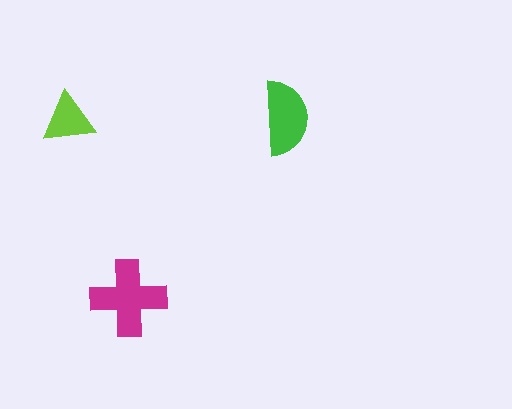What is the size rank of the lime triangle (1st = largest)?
3rd.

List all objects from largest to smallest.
The magenta cross, the green semicircle, the lime triangle.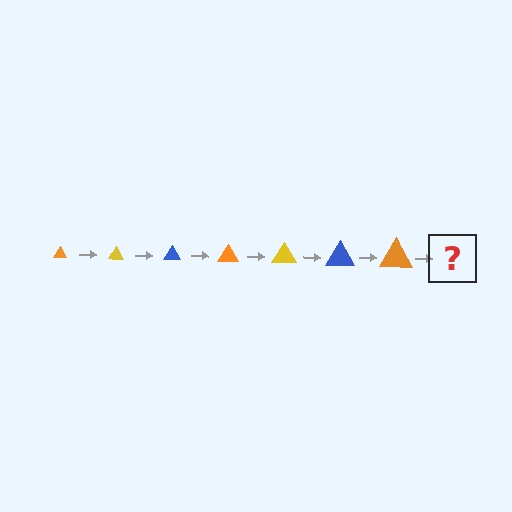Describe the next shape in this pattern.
It should be a yellow triangle, larger than the previous one.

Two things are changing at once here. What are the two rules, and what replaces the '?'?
The two rules are that the triangle grows larger each step and the color cycles through orange, yellow, and blue. The '?' should be a yellow triangle, larger than the previous one.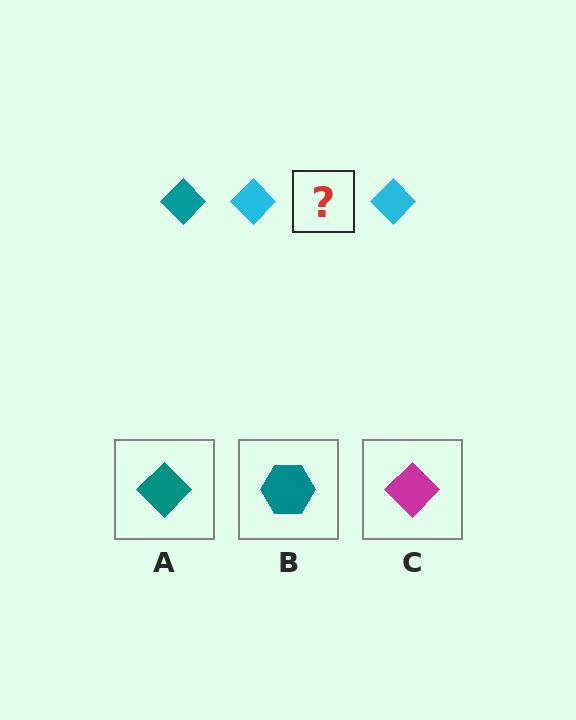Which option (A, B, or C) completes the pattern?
A.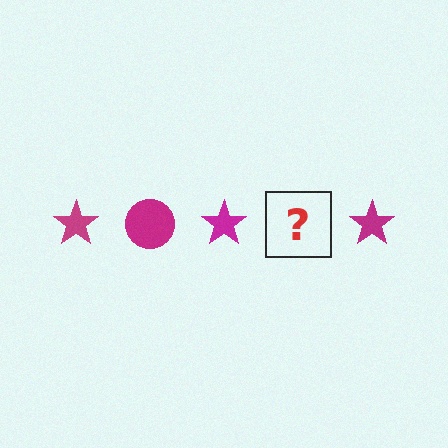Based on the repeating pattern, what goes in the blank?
The blank should be a magenta circle.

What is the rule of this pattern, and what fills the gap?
The rule is that the pattern cycles through star, circle shapes in magenta. The gap should be filled with a magenta circle.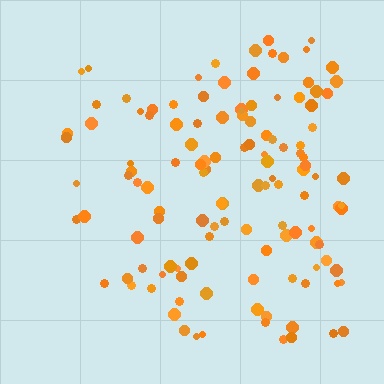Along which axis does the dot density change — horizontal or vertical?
Horizontal.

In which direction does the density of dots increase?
From left to right, with the right side densest.